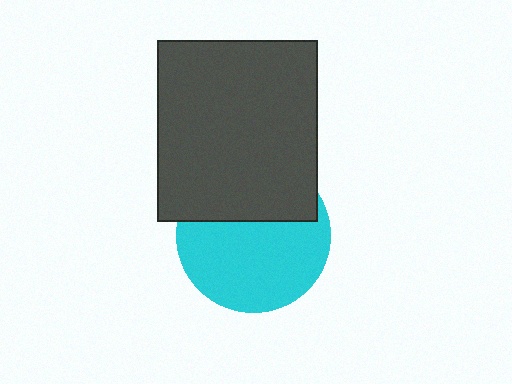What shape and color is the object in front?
The object in front is a dark gray rectangle.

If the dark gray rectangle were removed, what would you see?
You would see the complete cyan circle.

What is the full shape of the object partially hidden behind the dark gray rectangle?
The partially hidden object is a cyan circle.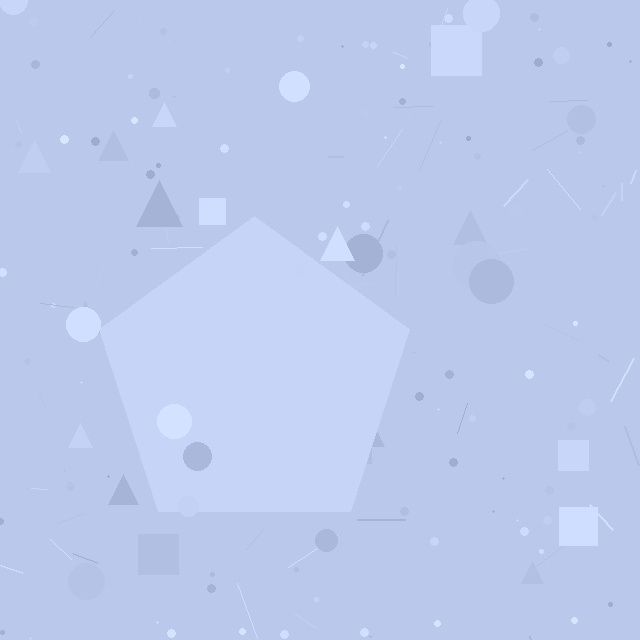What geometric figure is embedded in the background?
A pentagon is embedded in the background.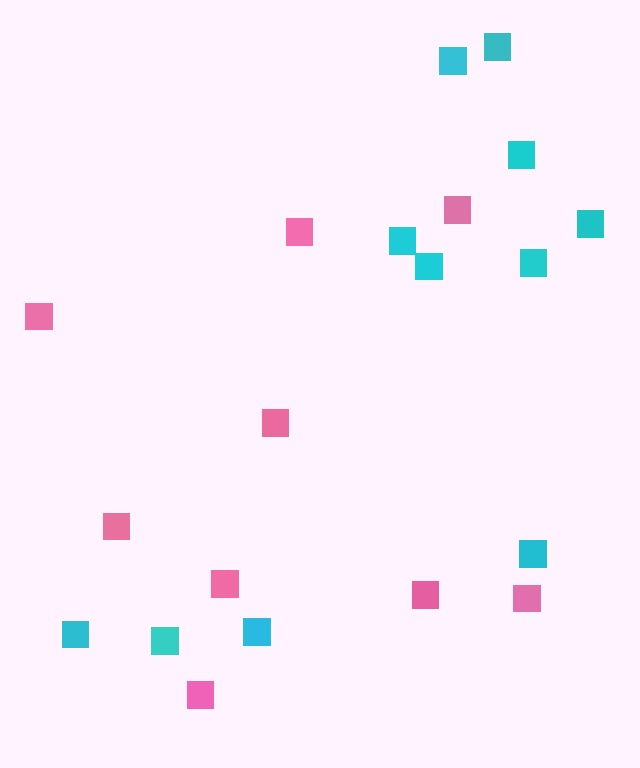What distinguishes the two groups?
There are 2 groups: one group of pink squares (9) and one group of cyan squares (11).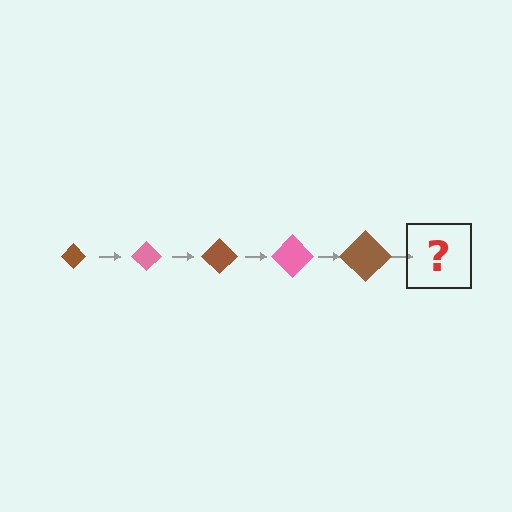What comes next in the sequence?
The next element should be a pink diamond, larger than the previous one.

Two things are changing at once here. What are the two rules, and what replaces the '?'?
The two rules are that the diamond grows larger each step and the color cycles through brown and pink. The '?' should be a pink diamond, larger than the previous one.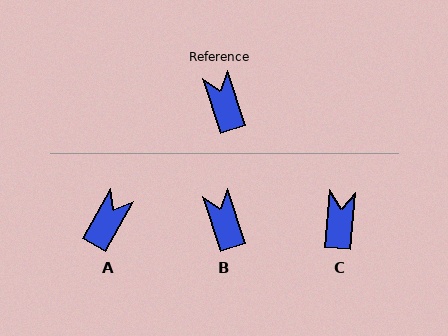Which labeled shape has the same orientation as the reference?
B.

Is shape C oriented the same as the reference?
No, it is off by about 24 degrees.